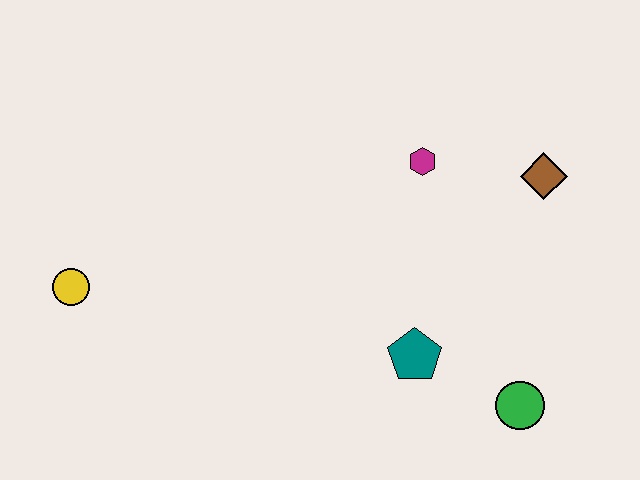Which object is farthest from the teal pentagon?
The yellow circle is farthest from the teal pentagon.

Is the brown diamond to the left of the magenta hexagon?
No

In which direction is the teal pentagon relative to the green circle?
The teal pentagon is to the left of the green circle.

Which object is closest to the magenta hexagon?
The brown diamond is closest to the magenta hexagon.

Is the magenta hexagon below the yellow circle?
No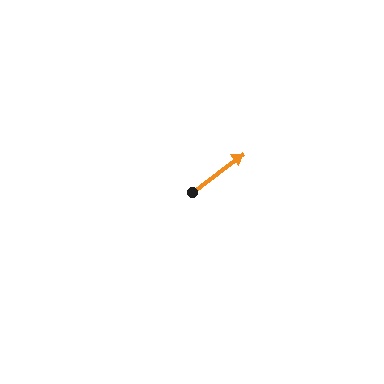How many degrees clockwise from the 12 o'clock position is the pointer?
Approximately 53 degrees.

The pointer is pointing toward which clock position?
Roughly 2 o'clock.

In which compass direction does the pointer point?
Northeast.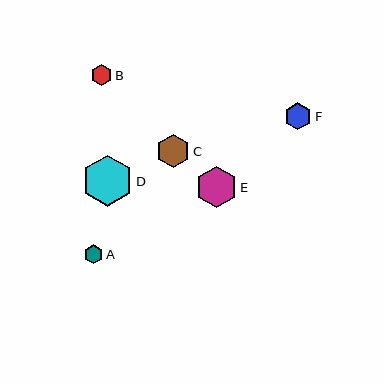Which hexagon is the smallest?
Hexagon A is the smallest with a size of approximately 19 pixels.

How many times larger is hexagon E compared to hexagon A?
Hexagon E is approximately 2.2 times the size of hexagon A.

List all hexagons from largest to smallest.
From largest to smallest: D, E, C, F, B, A.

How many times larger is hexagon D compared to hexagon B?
Hexagon D is approximately 2.4 times the size of hexagon B.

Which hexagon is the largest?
Hexagon D is the largest with a size of approximately 51 pixels.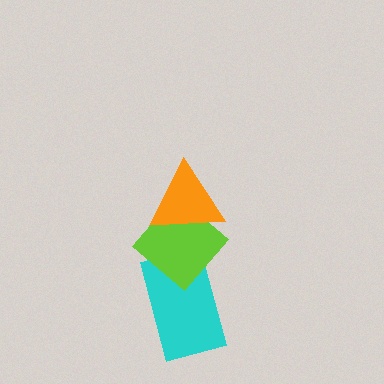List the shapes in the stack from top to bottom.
From top to bottom: the orange triangle, the lime diamond, the cyan rectangle.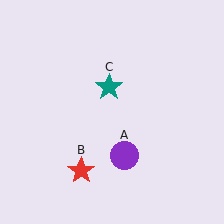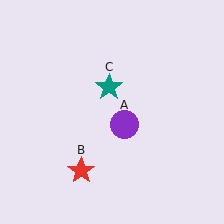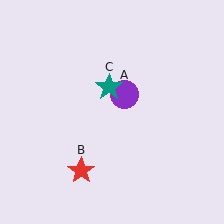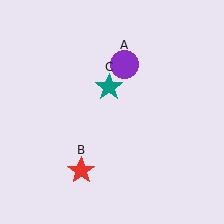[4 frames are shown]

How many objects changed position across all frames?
1 object changed position: purple circle (object A).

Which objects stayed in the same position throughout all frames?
Red star (object B) and teal star (object C) remained stationary.